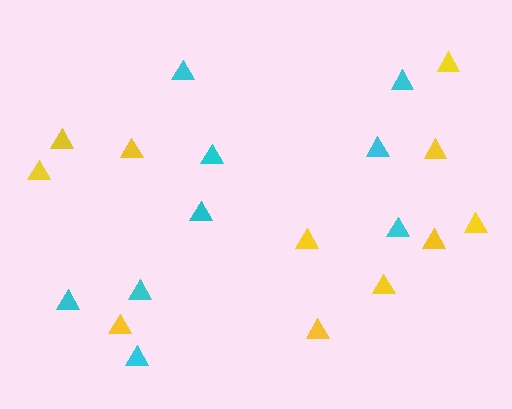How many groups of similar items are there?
There are 2 groups: one group of cyan triangles (9) and one group of yellow triangles (11).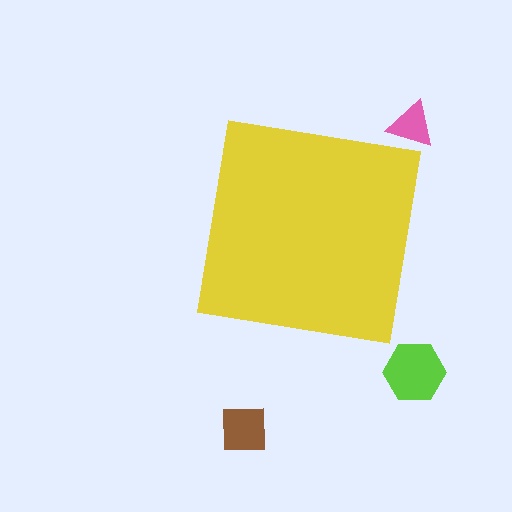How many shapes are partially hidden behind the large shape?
0 shapes are partially hidden.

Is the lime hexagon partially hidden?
No, the lime hexagon is fully visible.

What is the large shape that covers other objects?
A yellow square.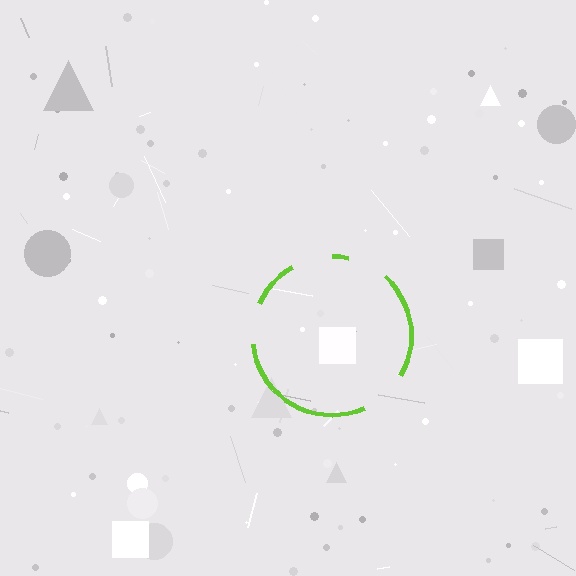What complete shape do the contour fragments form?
The contour fragments form a circle.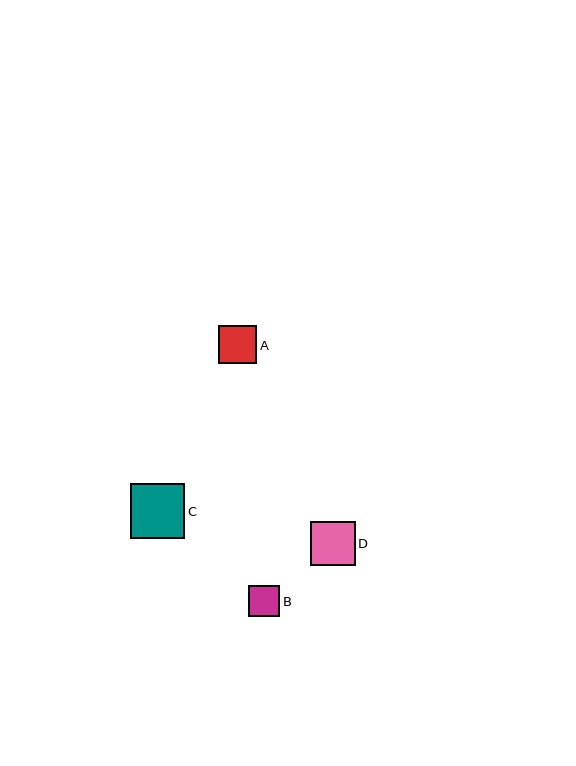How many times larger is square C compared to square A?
Square C is approximately 1.4 times the size of square A.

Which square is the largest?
Square C is the largest with a size of approximately 54 pixels.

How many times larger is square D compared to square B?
Square D is approximately 1.4 times the size of square B.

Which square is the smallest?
Square B is the smallest with a size of approximately 31 pixels.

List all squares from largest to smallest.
From largest to smallest: C, D, A, B.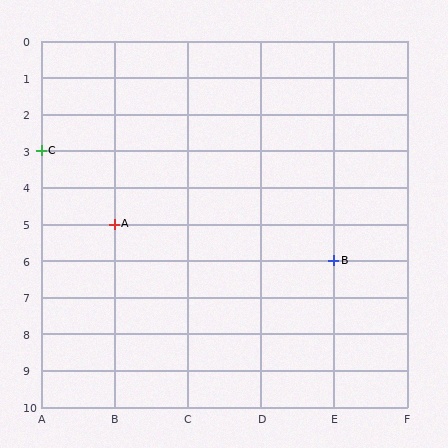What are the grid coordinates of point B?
Point B is at grid coordinates (E, 6).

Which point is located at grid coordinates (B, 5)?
Point A is at (B, 5).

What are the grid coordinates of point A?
Point A is at grid coordinates (B, 5).